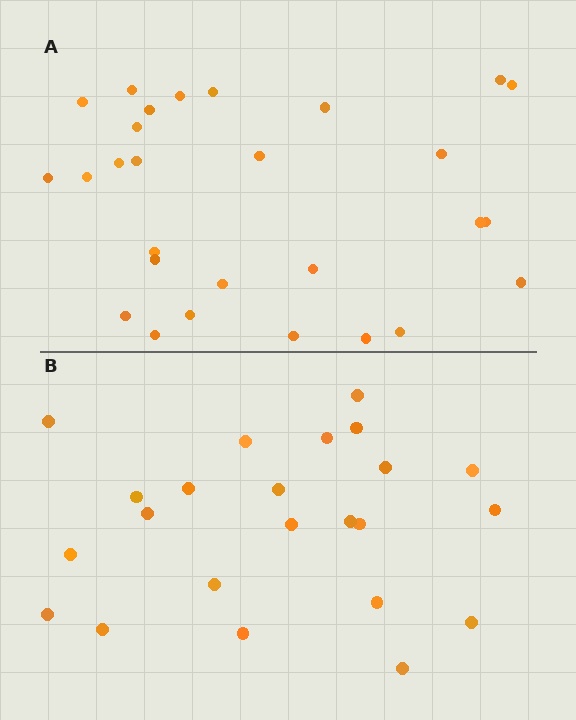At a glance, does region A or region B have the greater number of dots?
Region A (the top region) has more dots.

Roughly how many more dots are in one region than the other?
Region A has about 5 more dots than region B.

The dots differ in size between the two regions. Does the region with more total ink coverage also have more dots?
No. Region B has more total ink coverage because its dots are larger, but region A actually contains more individual dots. Total area can be misleading — the number of items is what matters here.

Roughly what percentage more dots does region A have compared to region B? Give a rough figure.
About 20% more.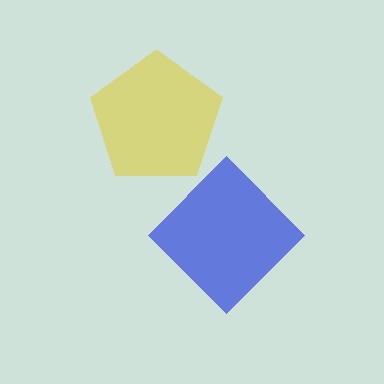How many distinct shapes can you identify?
There are 2 distinct shapes: a yellow pentagon, a blue diamond.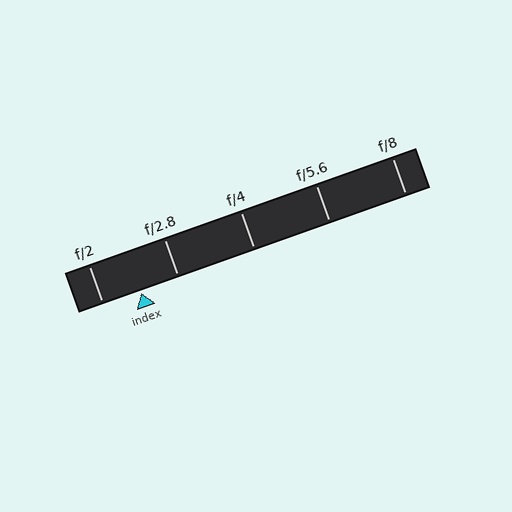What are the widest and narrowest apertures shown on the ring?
The widest aperture shown is f/2 and the narrowest is f/8.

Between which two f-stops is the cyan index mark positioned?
The index mark is between f/2 and f/2.8.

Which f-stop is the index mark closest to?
The index mark is closest to f/2.8.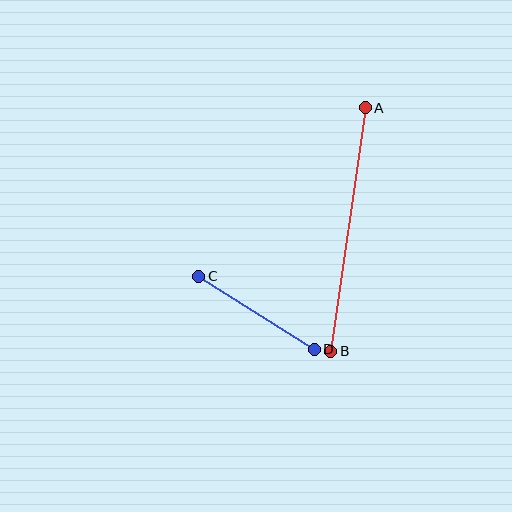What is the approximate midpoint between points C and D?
The midpoint is at approximately (257, 313) pixels.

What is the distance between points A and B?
The distance is approximately 246 pixels.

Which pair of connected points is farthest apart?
Points A and B are farthest apart.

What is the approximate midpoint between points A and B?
The midpoint is at approximately (348, 230) pixels.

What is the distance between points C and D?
The distance is approximately 137 pixels.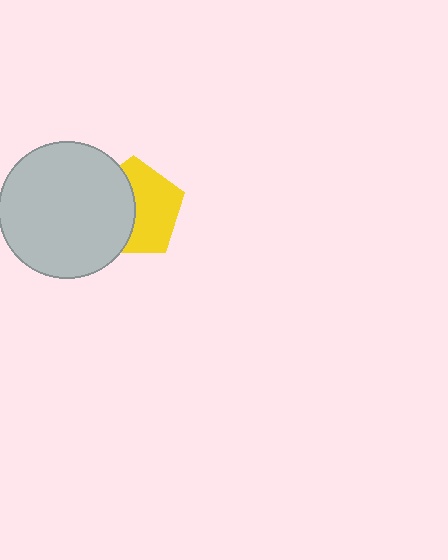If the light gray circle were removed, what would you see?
You would see the complete yellow pentagon.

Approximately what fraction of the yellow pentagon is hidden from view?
Roughly 45% of the yellow pentagon is hidden behind the light gray circle.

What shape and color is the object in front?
The object in front is a light gray circle.